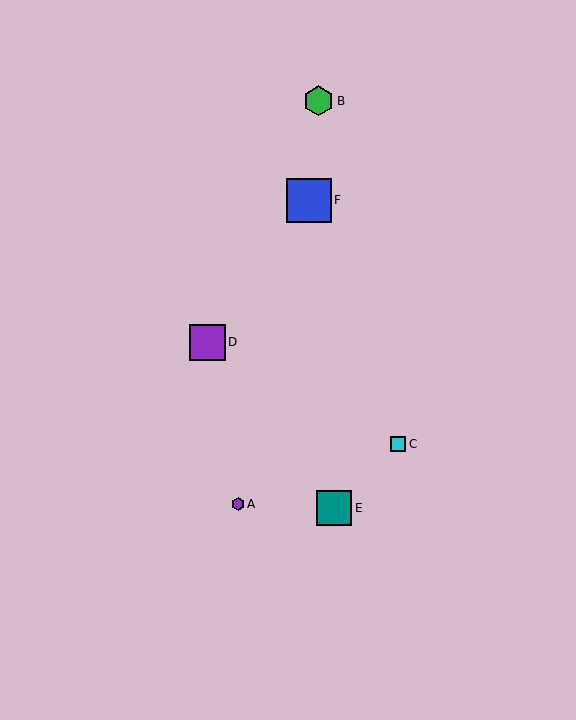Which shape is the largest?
The blue square (labeled F) is the largest.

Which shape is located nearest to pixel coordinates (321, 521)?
The teal square (labeled E) at (334, 508) is nearest to that location.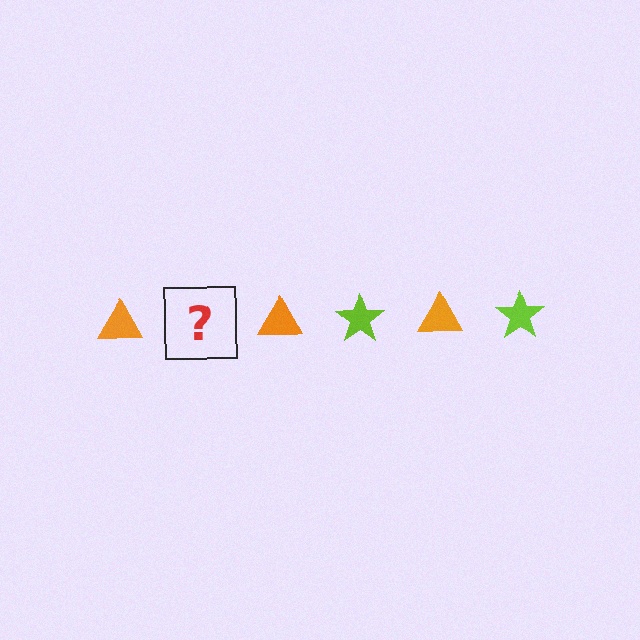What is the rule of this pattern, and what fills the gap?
The rule is that the pattern alternates between orange triangle and lime star. The gap should be filled with a lime star.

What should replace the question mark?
The question mark should be replaced with a lime star.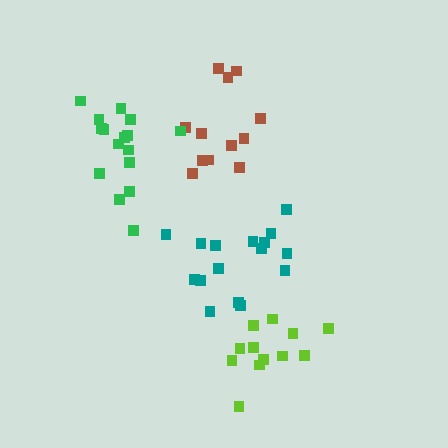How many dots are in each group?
Group 1: 12 dots, Group 2: 12 dots, Group 3: 16 dots, Group 4: 16 dots (56 total).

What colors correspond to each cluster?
The clusters are colored: brown, lime, teal, green.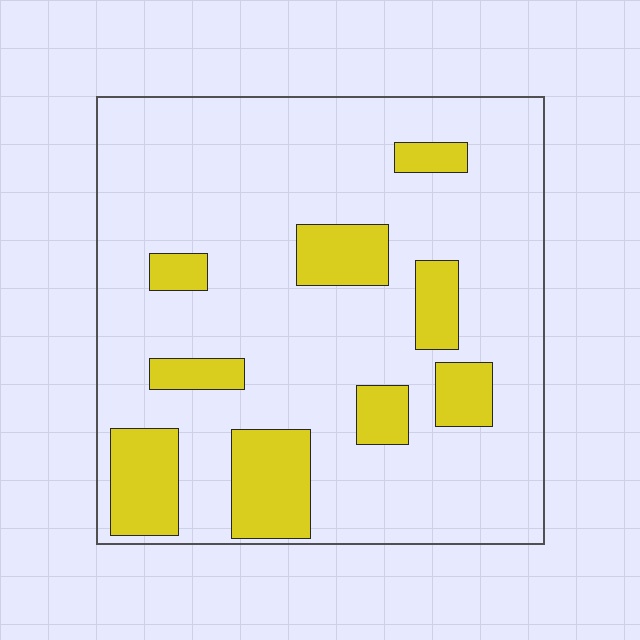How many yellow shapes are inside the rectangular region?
9.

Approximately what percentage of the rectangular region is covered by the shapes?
Approximately 20%.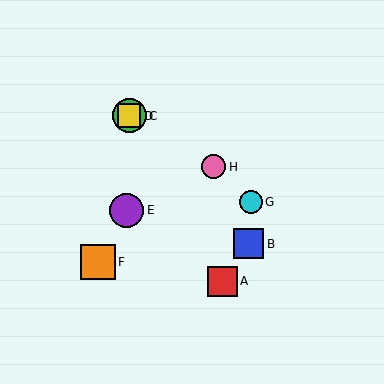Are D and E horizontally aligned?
No, D is at y≈116 and E is at y≈210.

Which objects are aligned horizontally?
Objects C, D are aligned horizontally.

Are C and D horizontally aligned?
Yes, both are at y≈116.